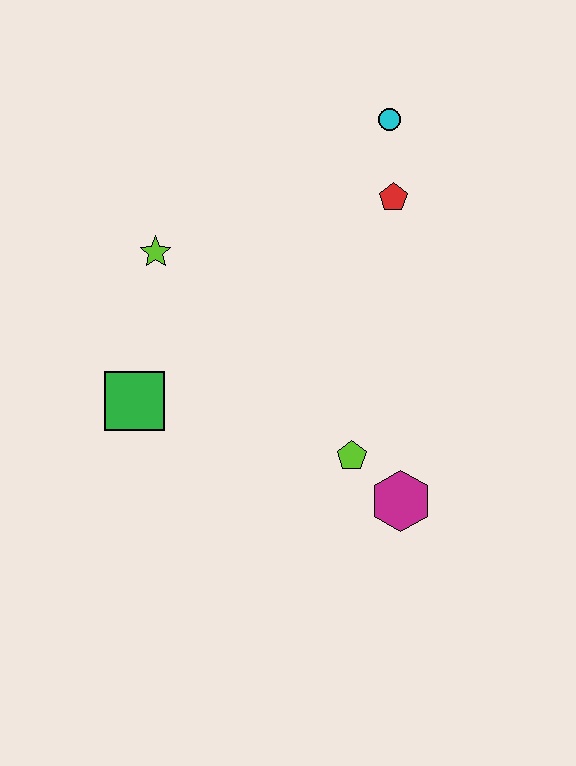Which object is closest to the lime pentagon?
The magenta hexagon is closest to the lime pentagon.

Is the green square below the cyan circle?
Yes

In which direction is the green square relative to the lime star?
The green square is below the lime star.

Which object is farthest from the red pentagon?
The green square is farthest from the red pentagon.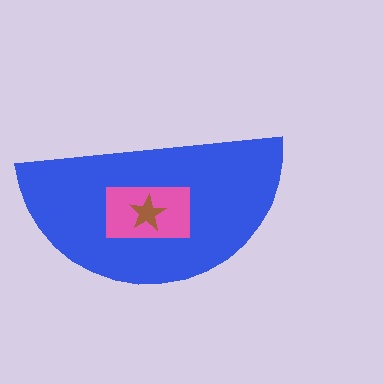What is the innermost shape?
The brown star.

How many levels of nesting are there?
3.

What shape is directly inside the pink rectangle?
The brown star.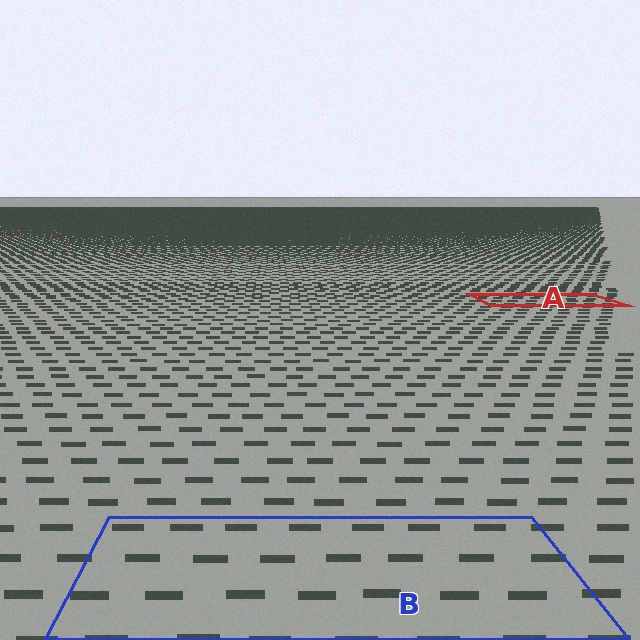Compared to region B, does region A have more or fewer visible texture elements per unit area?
Region A has more texture elements per unit area — they are packed more densely because it is farther away.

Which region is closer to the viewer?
Region B is closer. The texture elements there are larger and more spread out.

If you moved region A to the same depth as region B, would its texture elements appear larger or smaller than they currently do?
They would appear larger. At a closer depth, the same texture elements are projected at a bigger on-screen size.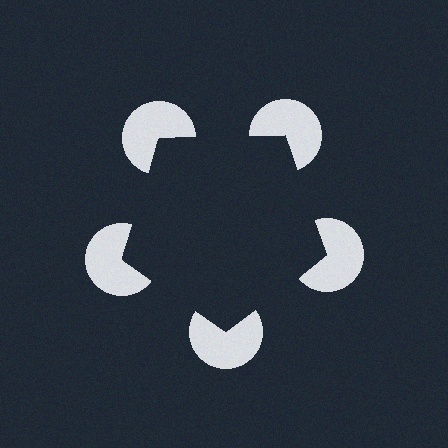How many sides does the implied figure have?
5 sides.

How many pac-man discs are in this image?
There are 5 — one at each vertex of the illusory pentagon.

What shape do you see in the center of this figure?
An illusory pentagon — its edges are inferred from the aligned wedge cuts in the pac-man discs, not physically drawn.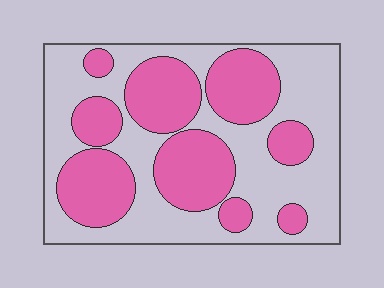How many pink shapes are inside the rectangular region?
9.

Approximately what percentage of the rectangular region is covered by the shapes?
Approximately 45%.